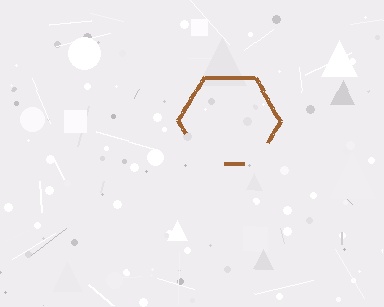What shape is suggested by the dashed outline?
The dashed outline suggests a hexagon.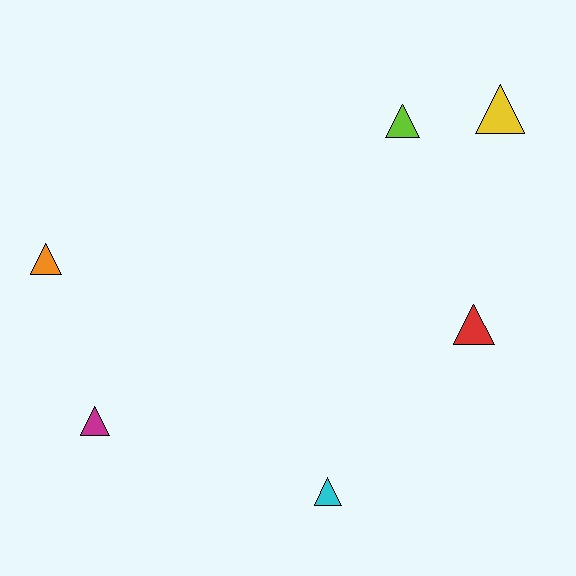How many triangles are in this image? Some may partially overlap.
There are 6 triangles.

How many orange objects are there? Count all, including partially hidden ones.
There is 1 orange object.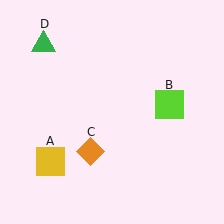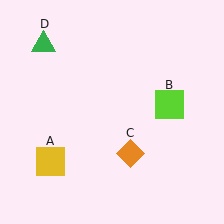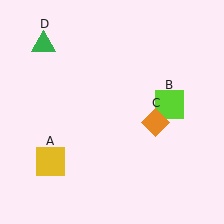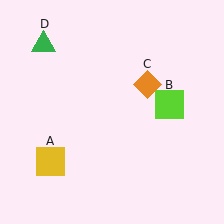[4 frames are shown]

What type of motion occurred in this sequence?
The orange diamond (object C) rotated counterclockwise around the center of the scene.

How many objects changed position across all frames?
1 object changed position: orange diamond (object C).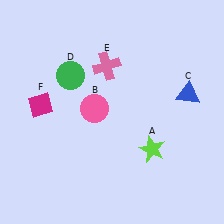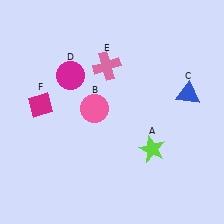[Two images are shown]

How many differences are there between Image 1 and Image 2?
There is 1 difference between the two images.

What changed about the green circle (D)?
In Image 1, D is green. In Image 2, it changed to magenta.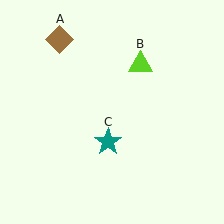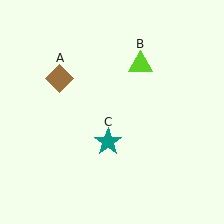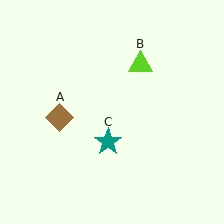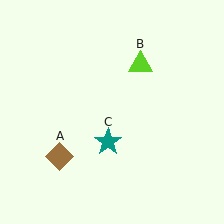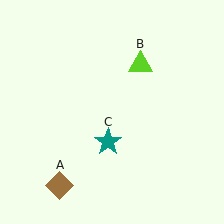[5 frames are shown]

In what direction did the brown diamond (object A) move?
The brown diamond (object A) moved down.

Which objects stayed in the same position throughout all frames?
Lime triangle (object B) and teal star (object C) remained stationary.